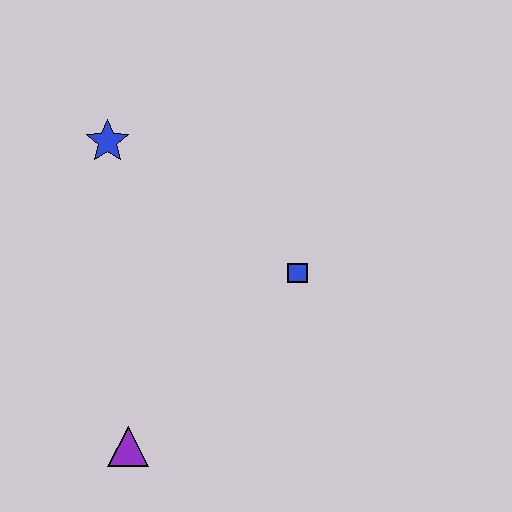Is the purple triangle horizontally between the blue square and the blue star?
Yes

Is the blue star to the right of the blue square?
No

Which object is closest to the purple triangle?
The blue square is closest to the purple triangle.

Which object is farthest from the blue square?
The purple triangle is farthest from the blue square.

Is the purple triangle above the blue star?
No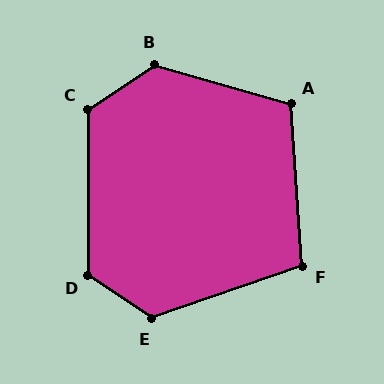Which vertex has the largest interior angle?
B, at approximately 130 degrees.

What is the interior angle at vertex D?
Approximately 125 degrees (obtuse).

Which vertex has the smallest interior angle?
F, at approximately 105 degrees.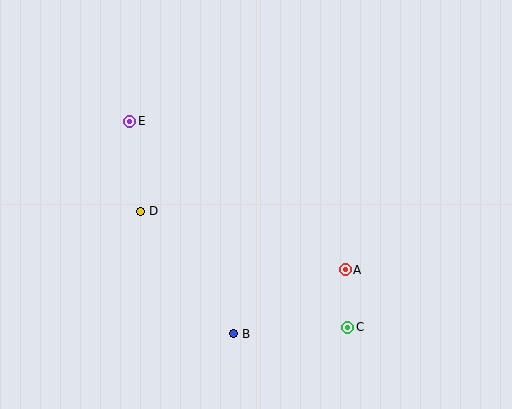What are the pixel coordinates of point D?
Point D is at (141, 211).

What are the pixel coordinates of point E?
Point E is at (130, 121).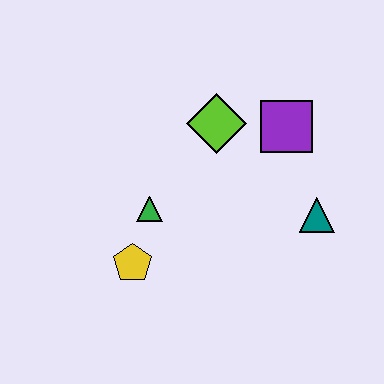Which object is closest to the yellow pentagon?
The green triangle is closest to the yellow pentagon.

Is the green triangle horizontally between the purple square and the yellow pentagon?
Yes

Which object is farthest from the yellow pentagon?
The purple square is farthest from the yellow pentagon.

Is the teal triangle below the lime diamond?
Yes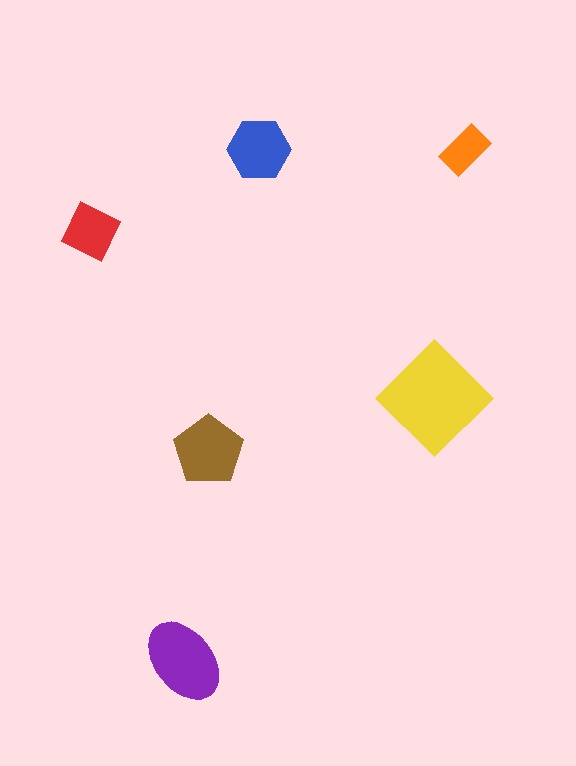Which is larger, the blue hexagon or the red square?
The blue hexagon.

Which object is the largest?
The yellow diamond.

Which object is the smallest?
The orange rectangle.